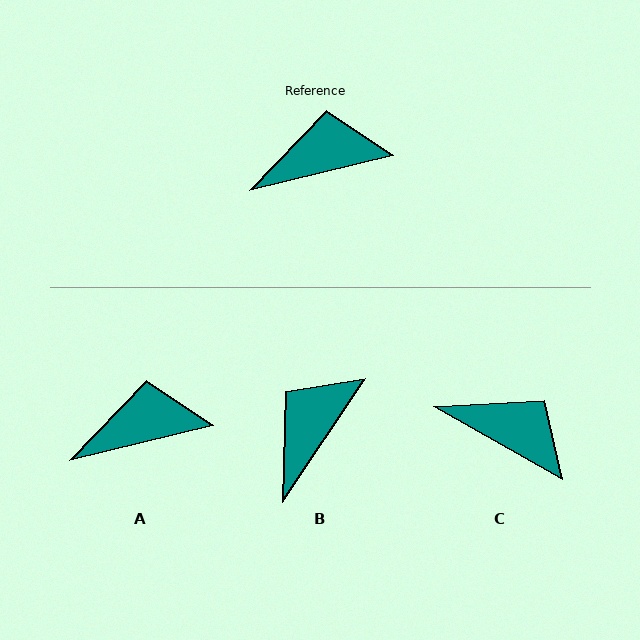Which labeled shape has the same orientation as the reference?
A.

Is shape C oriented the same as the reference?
No, it is off by about 43 degrees.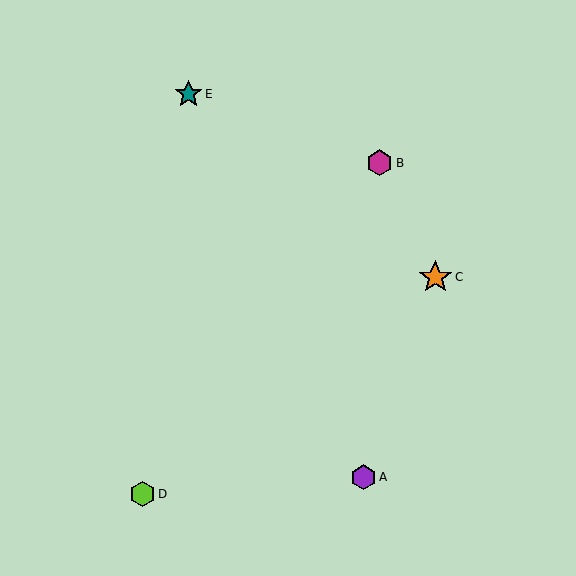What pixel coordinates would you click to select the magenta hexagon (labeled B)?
Click at (380, 163) to select the magenta hexagon B.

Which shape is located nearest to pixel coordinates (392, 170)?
The magenta hexagon (labeled B) at (380, 163) is nearest to that location.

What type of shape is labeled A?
Shape A is a purple hexagon.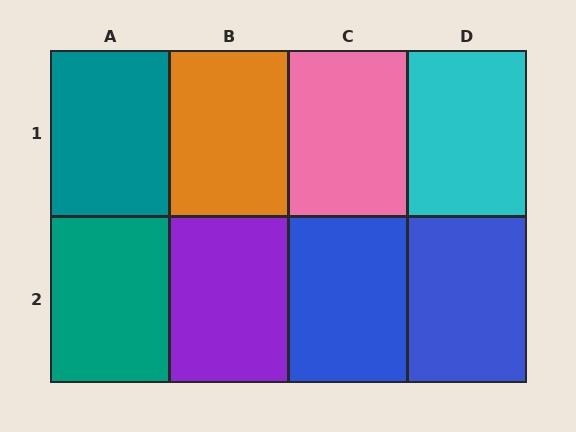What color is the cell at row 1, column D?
Cyan.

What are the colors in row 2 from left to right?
Teal, purple, blue, blue.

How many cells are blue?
2 cells are blue.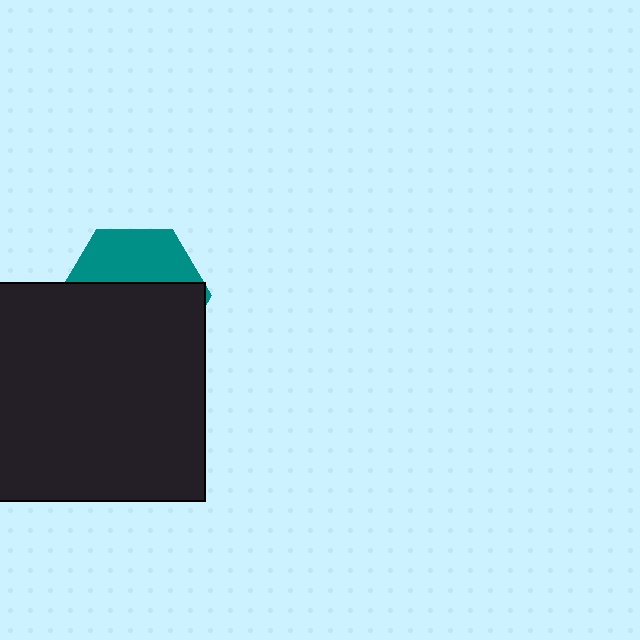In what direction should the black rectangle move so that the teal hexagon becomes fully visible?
The black rectangle should move down. That is the shortest direction to clear the overlap and leave the teal hexagon fully visible.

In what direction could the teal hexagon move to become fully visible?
The teal hexagon could move up. That would shift it out from behind the black rectangle entirely.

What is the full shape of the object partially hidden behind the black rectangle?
The partially hidden object is a teal hexagon.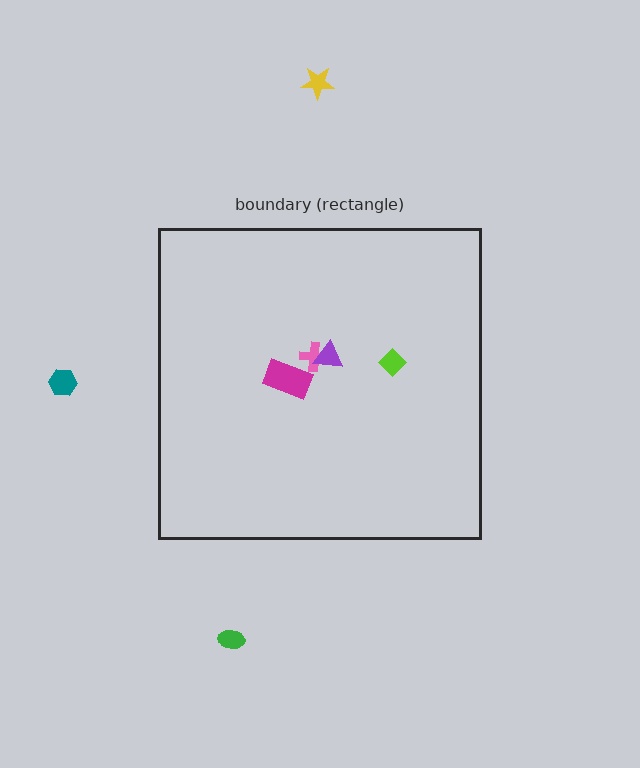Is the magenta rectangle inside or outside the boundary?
Inside.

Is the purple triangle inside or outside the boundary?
Inside.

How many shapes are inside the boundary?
4 inside, 3 outside.